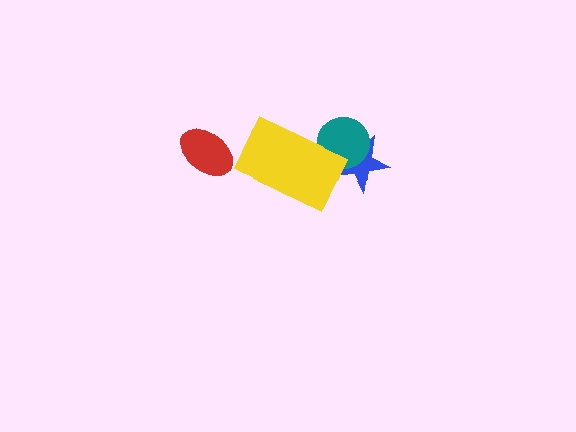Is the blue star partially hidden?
Yes, it is partially covered by another shape.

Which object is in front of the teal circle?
The yellow rectangle is in front of the teal circle.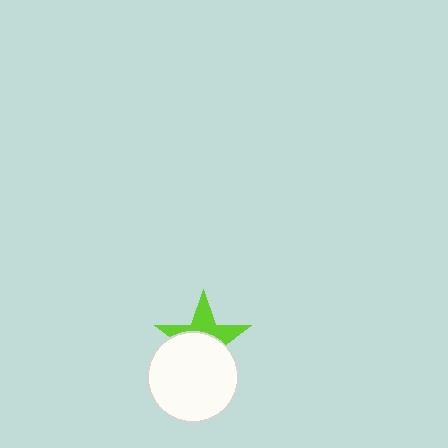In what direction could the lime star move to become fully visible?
The lime star could move up. That would shift it out from behind the white circle entirely.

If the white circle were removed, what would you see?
You would see the complete lime star.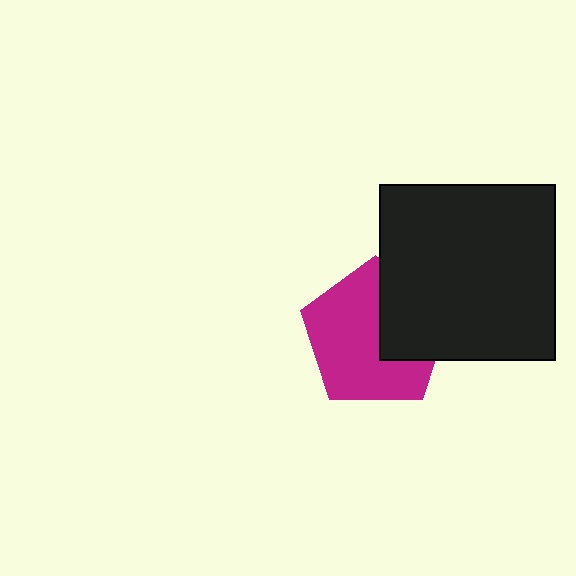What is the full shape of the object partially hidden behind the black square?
The partially hidden object is a magenta pentagon.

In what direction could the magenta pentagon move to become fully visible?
The magenta pentagon could move left. That would shift it out from behind the black square entirely.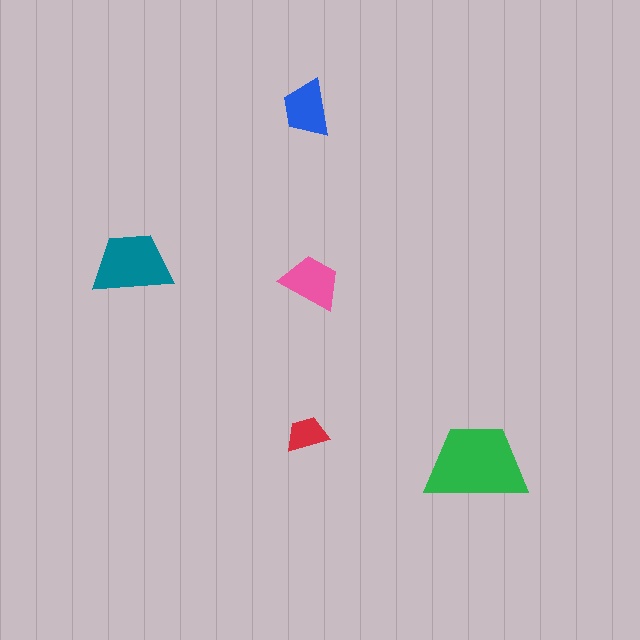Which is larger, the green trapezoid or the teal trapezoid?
The green one.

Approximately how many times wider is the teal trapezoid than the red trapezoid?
About 2 times wider.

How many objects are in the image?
There are 5 objects in the image.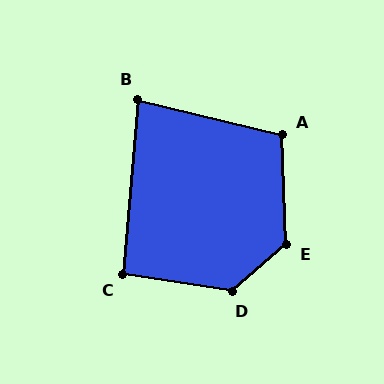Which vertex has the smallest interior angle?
B, at approximately 81 degrees.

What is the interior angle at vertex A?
Approximately 105 degrees (obtuse).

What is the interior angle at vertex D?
Approximately 129 degrees (obtuse).